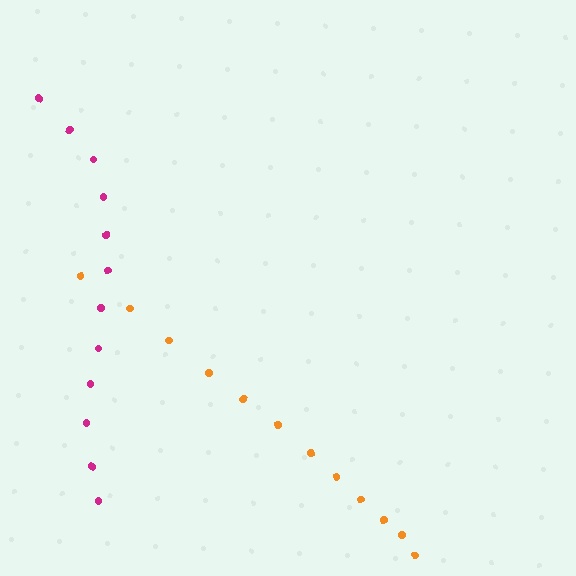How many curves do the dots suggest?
There are 2 distinct paths.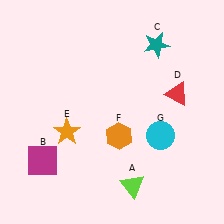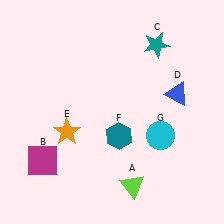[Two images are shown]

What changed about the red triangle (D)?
In Image 1, D is red. In Image 2, it changed to blue.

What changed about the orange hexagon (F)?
In Image 1, F is orange. In Image 2, it changed to teal.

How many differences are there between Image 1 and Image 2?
There are 2 differences between the two images.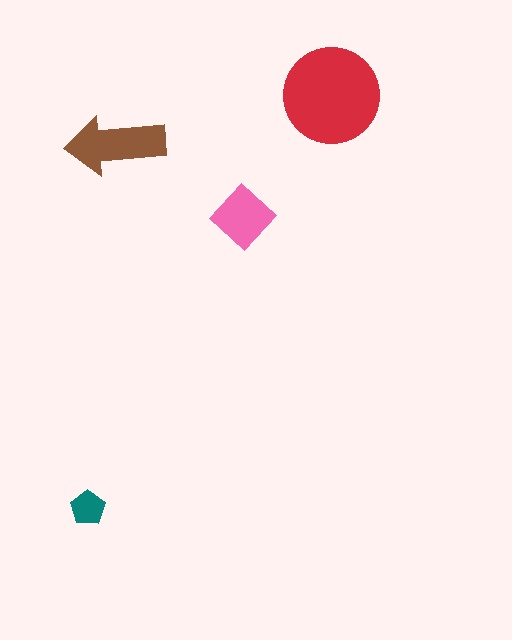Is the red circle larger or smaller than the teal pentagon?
Larger.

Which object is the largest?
The red circle.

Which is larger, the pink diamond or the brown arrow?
The brown arrow.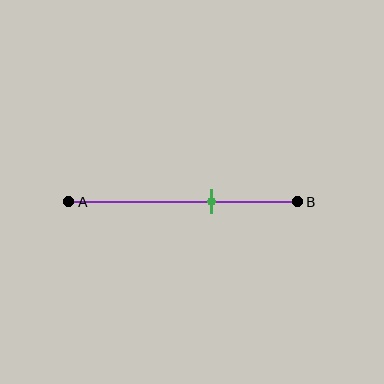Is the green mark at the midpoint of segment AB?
No, the mark is at about 60% from A, not at the 50% midpoint.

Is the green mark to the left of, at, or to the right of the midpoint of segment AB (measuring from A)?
The green mark is to the right of the midpoint of segment AB.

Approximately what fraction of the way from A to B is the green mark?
The green mark is approximately 60% of the way from A to B.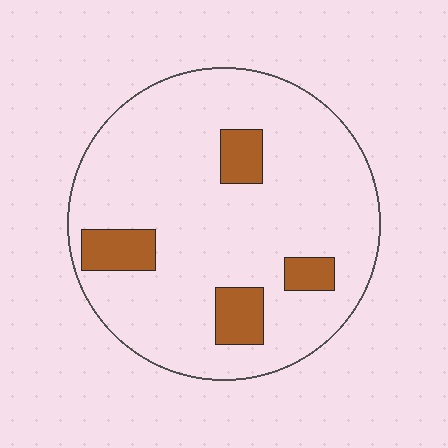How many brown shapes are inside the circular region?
4.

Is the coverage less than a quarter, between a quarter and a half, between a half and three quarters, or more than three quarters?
Less than a quarter.